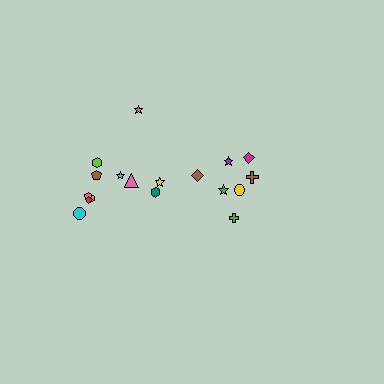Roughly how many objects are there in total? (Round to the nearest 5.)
Roughly 20 objects in total.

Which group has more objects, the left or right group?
The left group.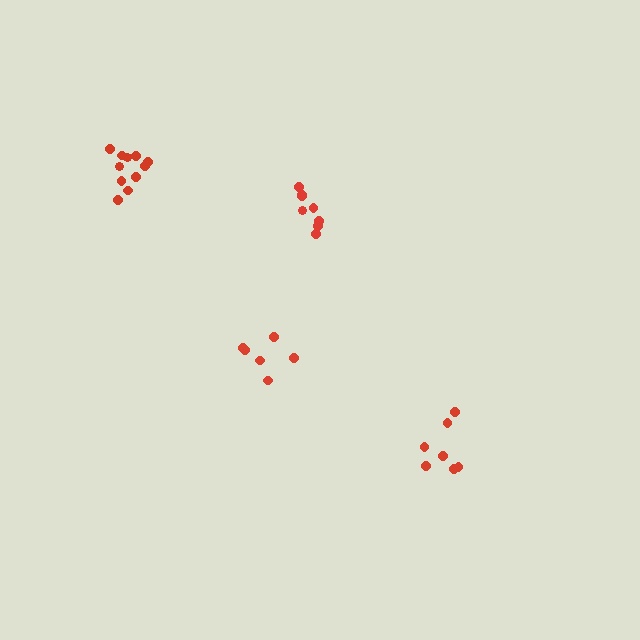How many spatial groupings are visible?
There are 4 spatial groupings.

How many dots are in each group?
Group 1: 6 dots, Group 2: 7 dots, Group 3: 8 dots, Group 4: 11 dots (32 total).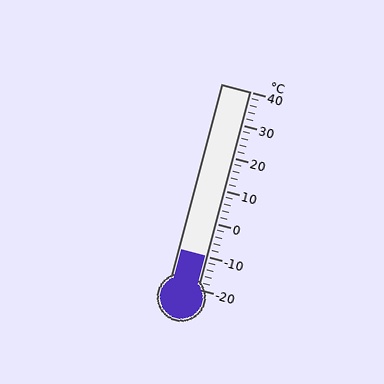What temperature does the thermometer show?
The thermometer shows approximately -10°C.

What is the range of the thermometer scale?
The thermometer scale ranges from -20°C to 40°C.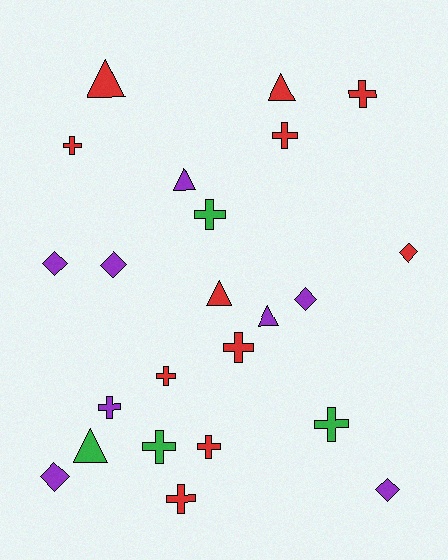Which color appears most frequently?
Red, with 11 objects.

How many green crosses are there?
There are 3 green crosses.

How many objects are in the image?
There are 23 objects.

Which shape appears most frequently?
Cross, with 11 objects.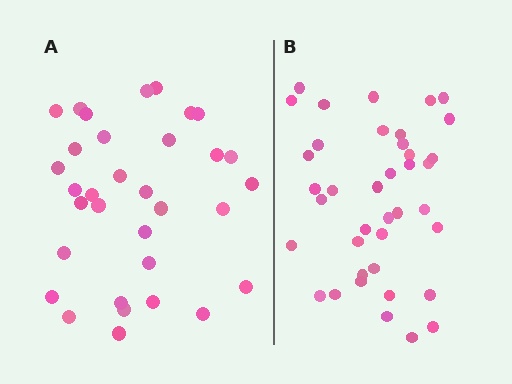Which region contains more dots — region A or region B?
Region B (the right region) has more dots.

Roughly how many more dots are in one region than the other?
Region B has about 6 more dots than region A.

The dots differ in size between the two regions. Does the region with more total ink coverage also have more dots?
No. Region A has more total ink coverage because its dots are larger, but region B actually contains more individual dots. Total area can be misleading — the number of items is what matters here.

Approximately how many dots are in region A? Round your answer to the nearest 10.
About 30 dots. (The exact count is 33, which rounds to 30.)